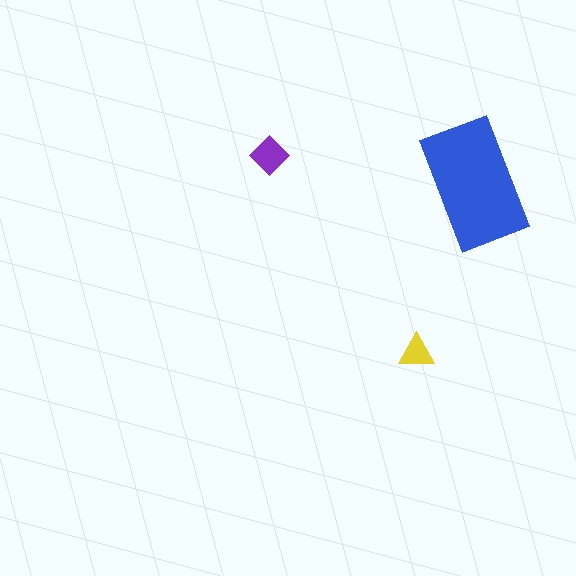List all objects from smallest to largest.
The yellow triangle, the purple diamond, the blue rectangle.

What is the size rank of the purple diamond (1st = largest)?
2nd.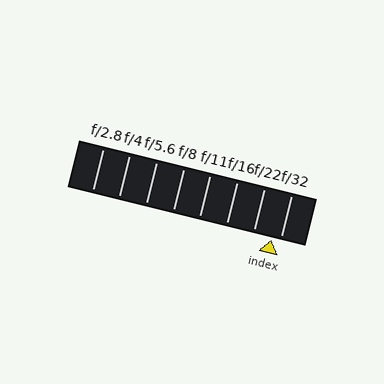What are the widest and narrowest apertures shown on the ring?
The widest aperture shown is f/2.8 and the narrowest is f/32.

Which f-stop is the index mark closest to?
The index mark is closest to f/32.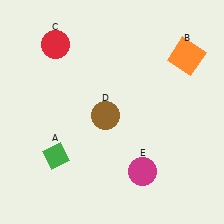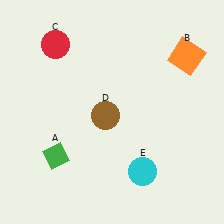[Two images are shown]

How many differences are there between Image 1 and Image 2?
There is 1 difference between the two images.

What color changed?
The circle (E) changed from magenta in Image 1 to cyan in Image 2.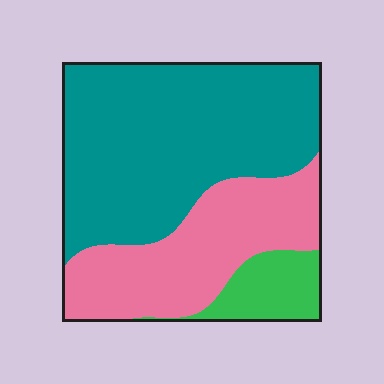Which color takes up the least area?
Green, at roughly 10%.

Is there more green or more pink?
Pink.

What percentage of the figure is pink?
Pink covers about 30% of the figure.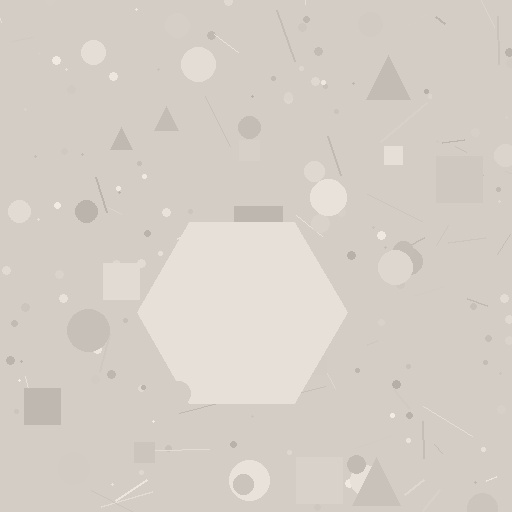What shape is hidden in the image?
A hexagon is hidden in the image.